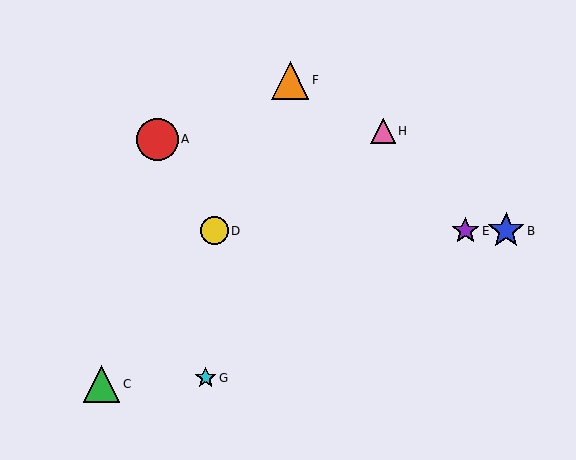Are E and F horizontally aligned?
No, E is at y≈231 and F is at y≈80.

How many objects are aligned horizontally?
3 objects (B, D, E) are aligned horizontally.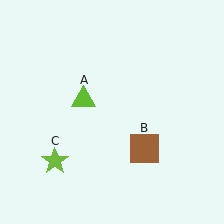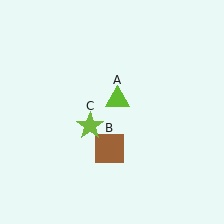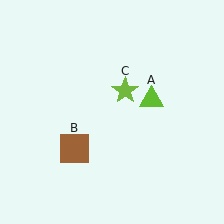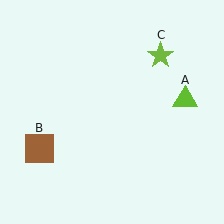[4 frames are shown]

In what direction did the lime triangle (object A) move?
The lime triangle (object A) moved right.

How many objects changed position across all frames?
3 objects changed position: lime triangle (object A), brown square (object B), lime star (object C).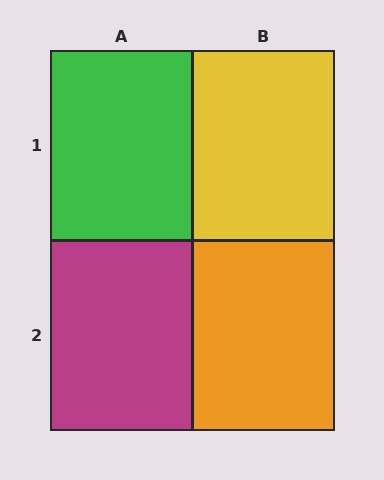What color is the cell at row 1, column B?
Yellow.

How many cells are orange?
1 cell is orange.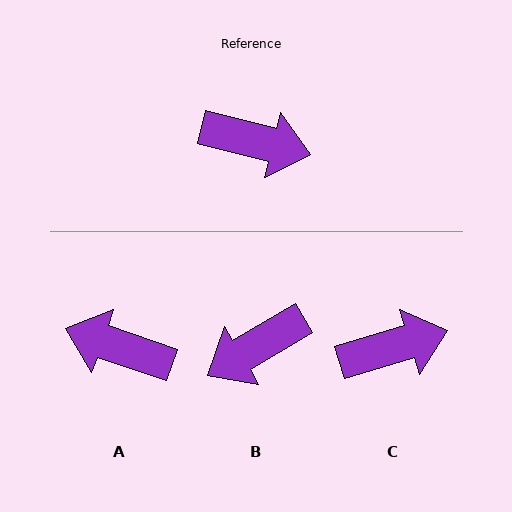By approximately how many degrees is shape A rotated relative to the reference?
Approximately 175 degrees counter-clockwise.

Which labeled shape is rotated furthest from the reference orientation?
A, about 175 degrees away.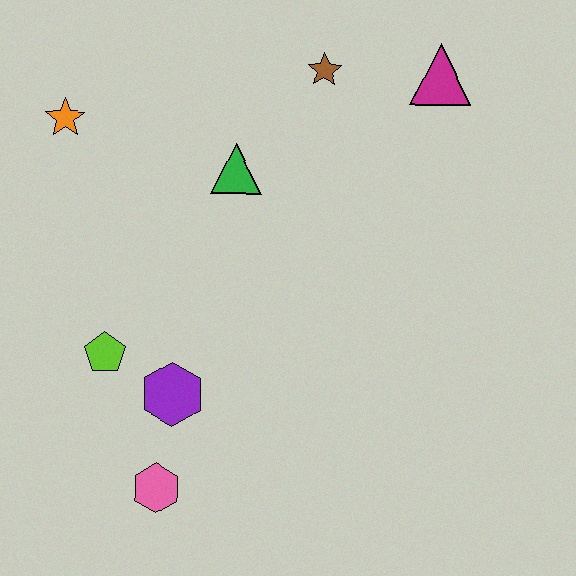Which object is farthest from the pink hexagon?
The magenta triangle is farthest from the pink hexagon.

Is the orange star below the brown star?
Yes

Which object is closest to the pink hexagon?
The purple hexagon is closest to the pink hexagon.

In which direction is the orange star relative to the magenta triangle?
The orange star is to the left of the magenta triangle.